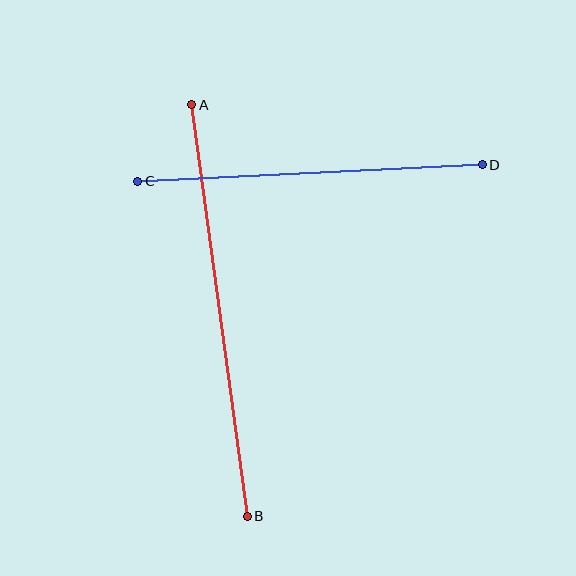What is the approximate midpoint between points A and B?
The midpoint is at approximately (220, 311) pixels.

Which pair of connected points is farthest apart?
Points A and B are farthest apart.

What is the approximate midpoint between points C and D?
The midpoint is at approximately (310, 173) pixels.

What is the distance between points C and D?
The distance is approximately 345 pixels.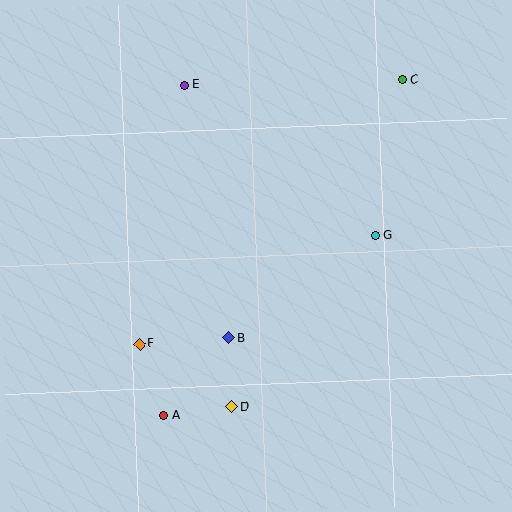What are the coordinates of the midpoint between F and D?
The midpoint between F and D is at (186, 375).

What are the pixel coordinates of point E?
Point E is at (185, 85).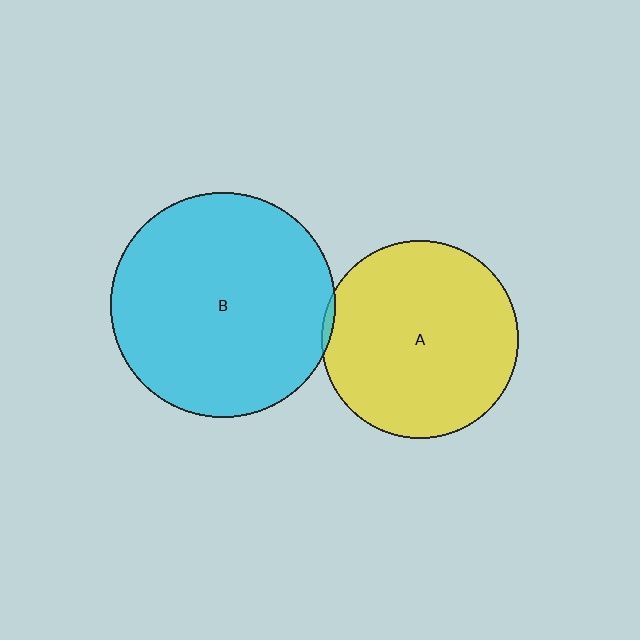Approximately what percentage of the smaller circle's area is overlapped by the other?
Approximately 5%.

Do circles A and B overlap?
Yes.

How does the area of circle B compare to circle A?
Approximately 1.3 times.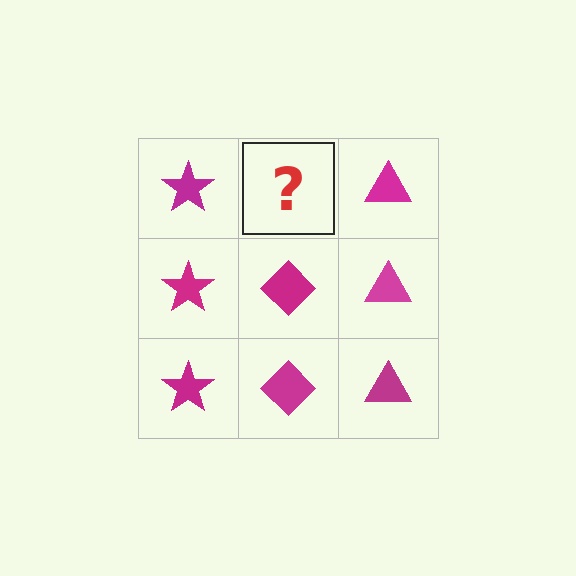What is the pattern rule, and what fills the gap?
The rule is that each column has a consistent shape. The gap should be filled with a magenta diamond.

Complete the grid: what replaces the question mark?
The question mark should be replaced with a magenta diamond.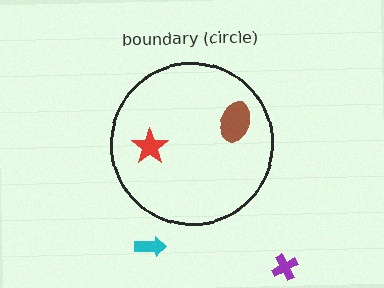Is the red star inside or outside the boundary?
Inside.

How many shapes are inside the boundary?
2 inside, 2 outside.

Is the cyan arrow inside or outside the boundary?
Outside.